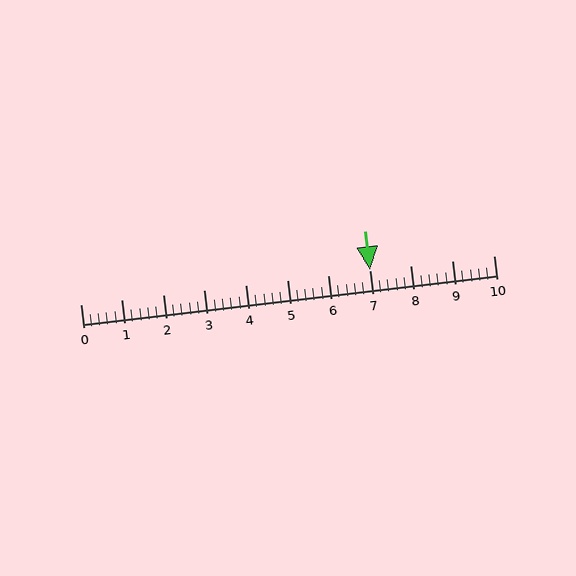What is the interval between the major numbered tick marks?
The major tick marks are spaced 1 units apart.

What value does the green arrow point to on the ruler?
The green arrow points to approximately 7.0.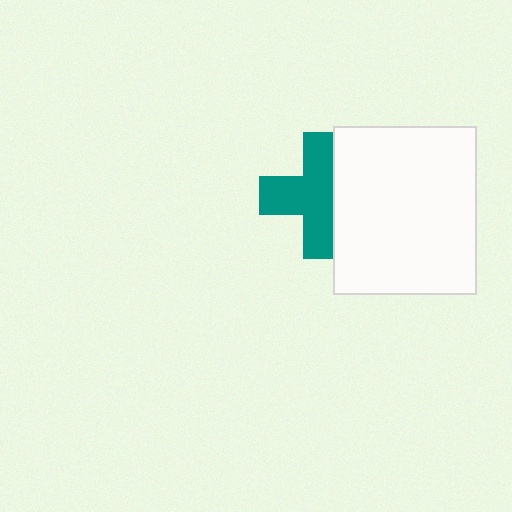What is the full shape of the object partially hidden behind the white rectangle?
The partially hidden object is a teal cross.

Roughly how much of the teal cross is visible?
Most of it is visible (roughly 67%).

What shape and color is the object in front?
The object in front is a white rectangle.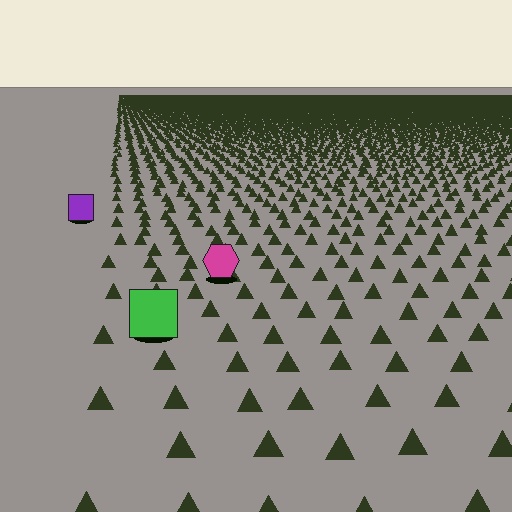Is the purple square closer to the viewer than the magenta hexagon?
No. The magenta hexagon is closer — you can tell from the texture gradient: the ground texture is coarser near it.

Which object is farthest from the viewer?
The purple square is farthest from the viewer. It appears smaller and the ground texture around it is denser.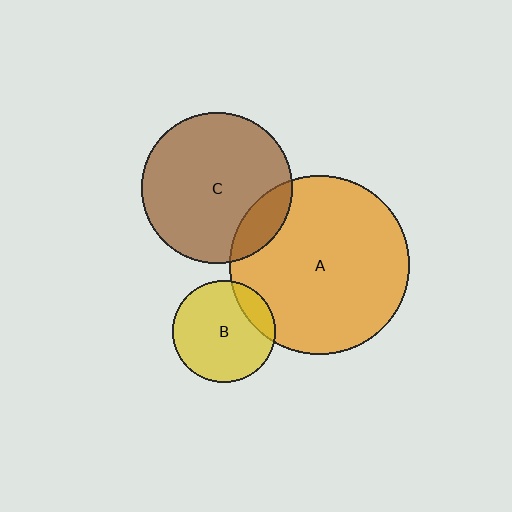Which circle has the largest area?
Circle A (orange).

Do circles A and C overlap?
Yes.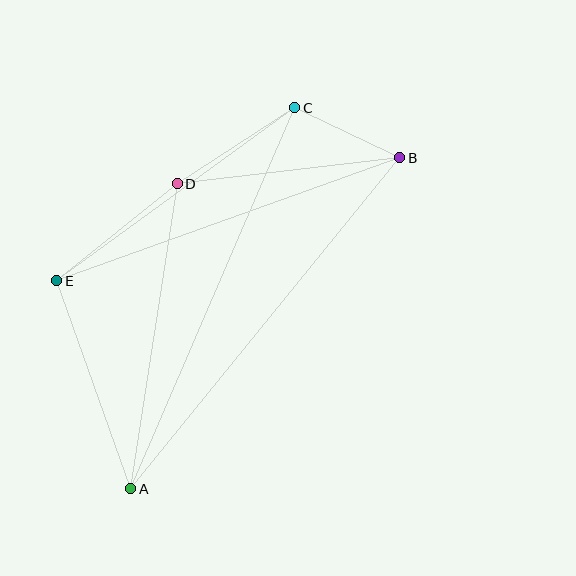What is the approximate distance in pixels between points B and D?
The distance between B and D is approximately 224 pixels.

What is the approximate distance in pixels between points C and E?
The distance between C and E is approximately 294 pixels.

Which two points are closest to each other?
Points B and C are closest to each other.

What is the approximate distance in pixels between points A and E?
The distance between A and E is approximately 220 pixels.